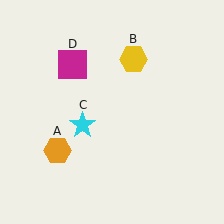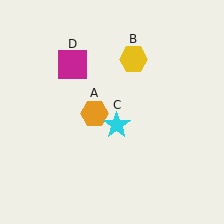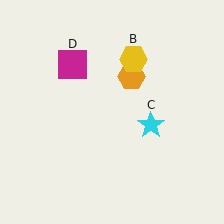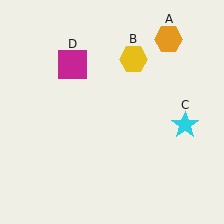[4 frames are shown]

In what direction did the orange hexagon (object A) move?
The orange hexagon (object A) moved up and to the right.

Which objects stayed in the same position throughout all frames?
Yellow hexagon (object B) and magenta square (object D) remained stationary.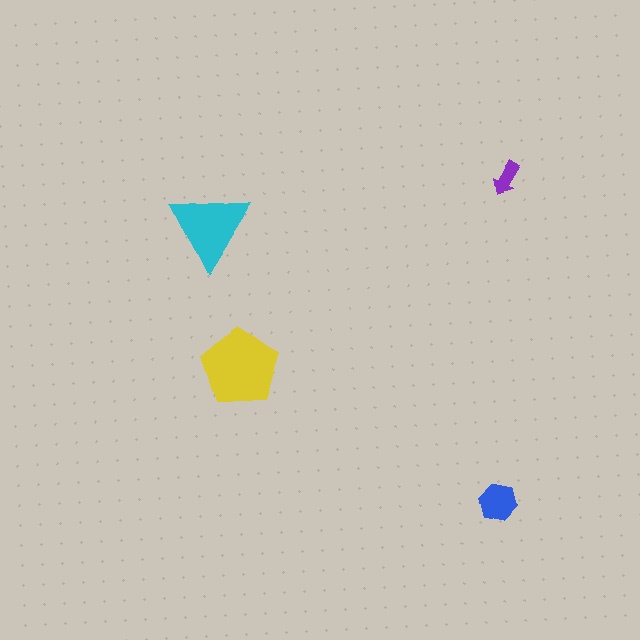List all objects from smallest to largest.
The purple arrow, the blue hexagon, the cyan triangle, the yellow pentagon.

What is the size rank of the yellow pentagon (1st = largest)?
1st.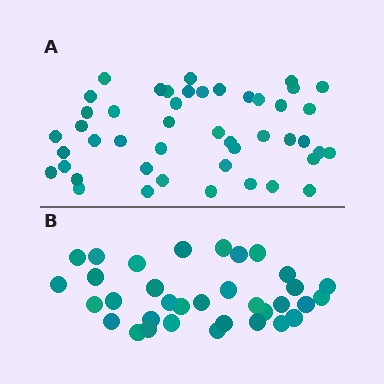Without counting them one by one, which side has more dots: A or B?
Region A (the top region) has more dots.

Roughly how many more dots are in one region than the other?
Region A has roughly 12 or so more dots than region B.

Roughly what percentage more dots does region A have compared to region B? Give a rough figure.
About 35% more.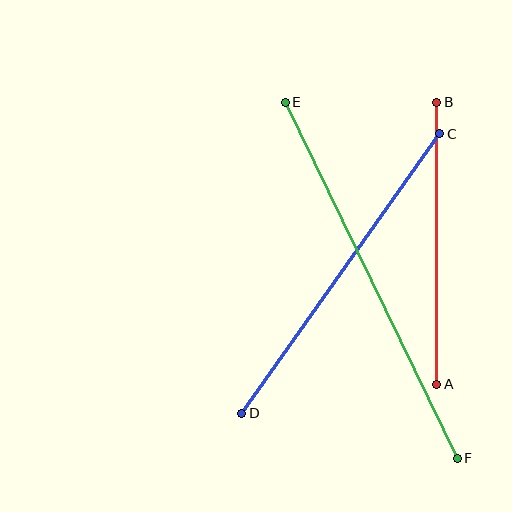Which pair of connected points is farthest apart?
Points E and F are farthest apart.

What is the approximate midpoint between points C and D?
The midpoint is at approximately (341, 273) pixels.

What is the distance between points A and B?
The distance is approximately 282 pixels.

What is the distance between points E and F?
The distance is approximately 395 pixels.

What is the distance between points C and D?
The distance is approximately 342 pixels.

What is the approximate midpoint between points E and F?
The midpoint is at approximately (371, 280) pixels.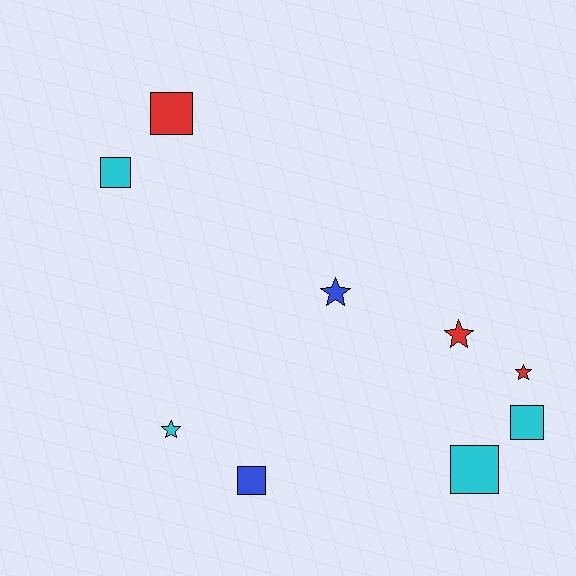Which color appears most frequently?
Cyan, with 4 objects.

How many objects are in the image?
There are 9 objects.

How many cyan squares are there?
There are 3 cyan squares.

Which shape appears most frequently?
Square, with 5 objects.